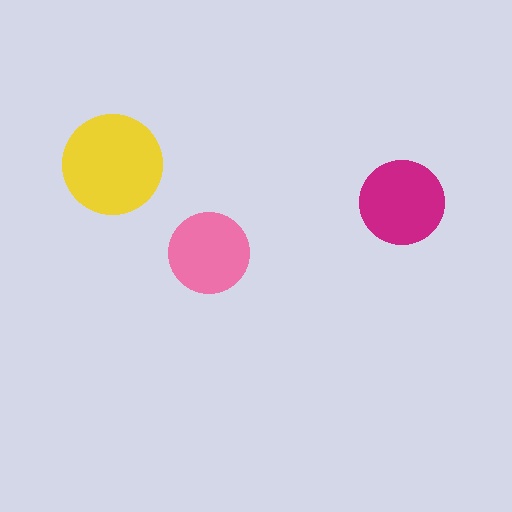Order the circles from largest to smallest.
the yellow one, the magenta one, the pink one.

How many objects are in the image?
There are 3 objects in the image.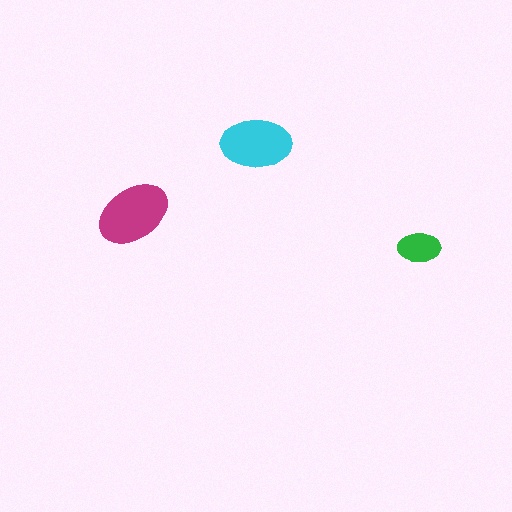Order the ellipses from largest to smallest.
the magenta one, the cyan one, the green one.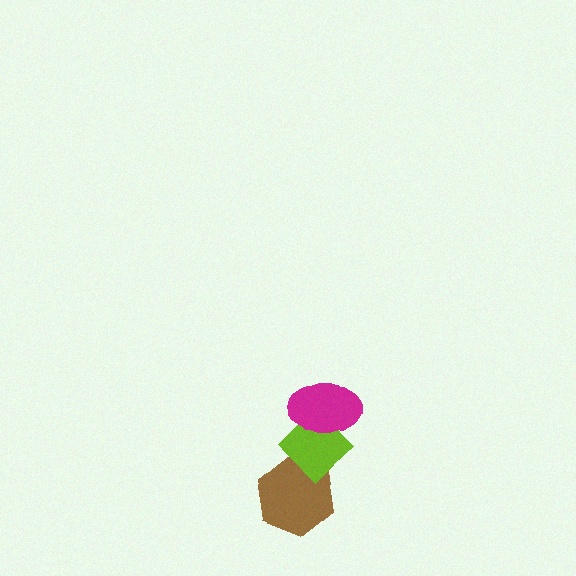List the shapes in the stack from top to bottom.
From top to bottom: the magenta ellipse, the lime diamond, the brown hexagon.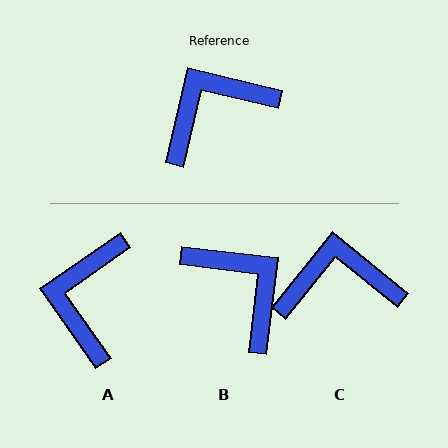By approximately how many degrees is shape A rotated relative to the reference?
Approximately 48 degrees counter-clockwise.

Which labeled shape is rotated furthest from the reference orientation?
B, about 84 degrees away.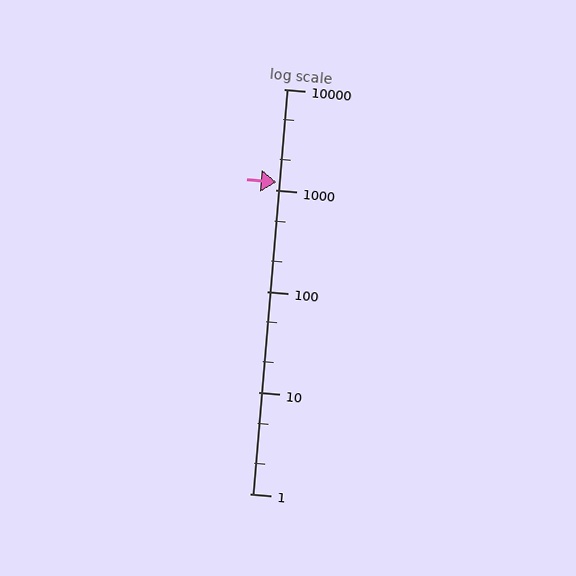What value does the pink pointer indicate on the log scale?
The pointer indicates approximately 1200.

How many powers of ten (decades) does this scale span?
The scale spans 4 decades, from 1 to 10000.